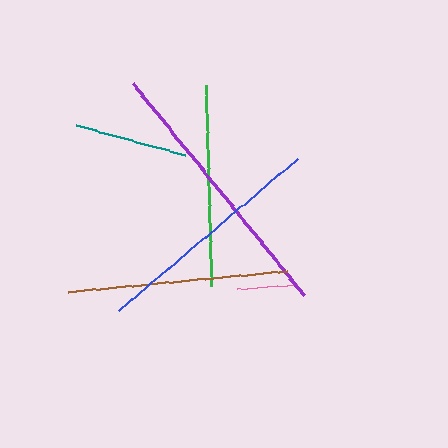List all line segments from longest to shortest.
From longest to shortest: purple, blue, brown, green, teal, pink.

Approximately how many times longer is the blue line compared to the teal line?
The blue line is approximately 2.1 times the length of the teal line.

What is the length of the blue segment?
The blue segment is approximately 234 pixels long.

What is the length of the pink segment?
The pink segment is approximately 60 pixels long.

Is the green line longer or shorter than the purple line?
The purple line is longer than the green line.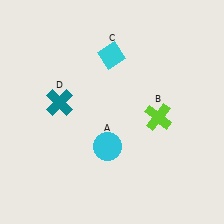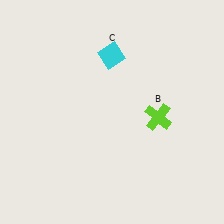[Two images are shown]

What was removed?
The teal cross (D), the cyan circle (A) were removed in Image 2.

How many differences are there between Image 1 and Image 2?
There are 2 differences between the two images.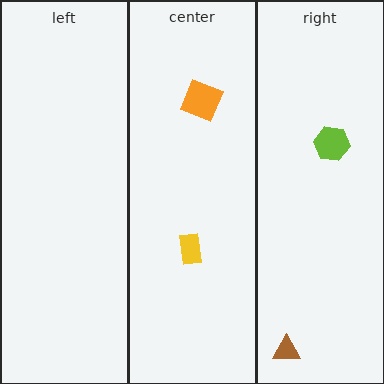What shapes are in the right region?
The lime hexagon, the brown triangle.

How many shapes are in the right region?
2.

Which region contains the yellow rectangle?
The center region.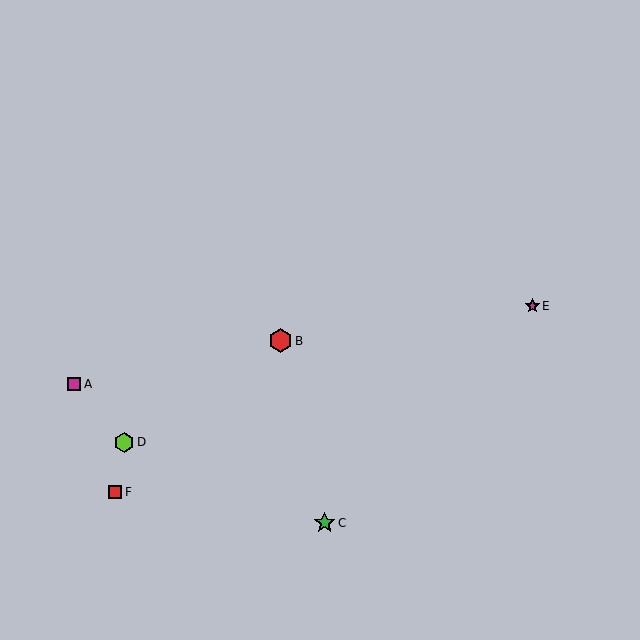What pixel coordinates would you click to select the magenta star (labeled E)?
Click at (532, 306) to select the magenta star E.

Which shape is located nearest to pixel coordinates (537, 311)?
The magenta star (labeled E) at (532, 306) is nearest to that location.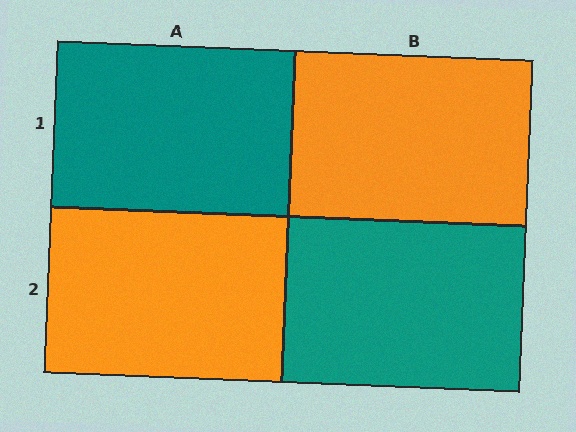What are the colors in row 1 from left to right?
Teal, orange.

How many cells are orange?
2 cells are orange.